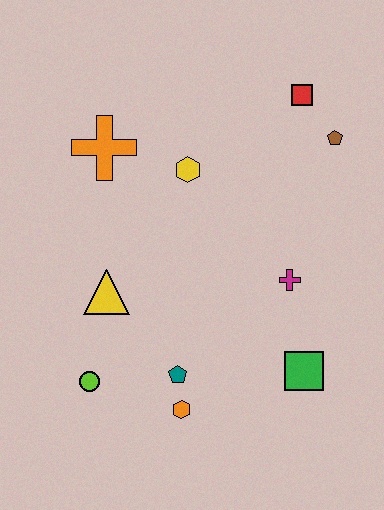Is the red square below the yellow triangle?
No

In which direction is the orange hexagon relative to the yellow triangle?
The orange hexagon is below the yellow triangle.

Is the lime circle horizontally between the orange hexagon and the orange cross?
No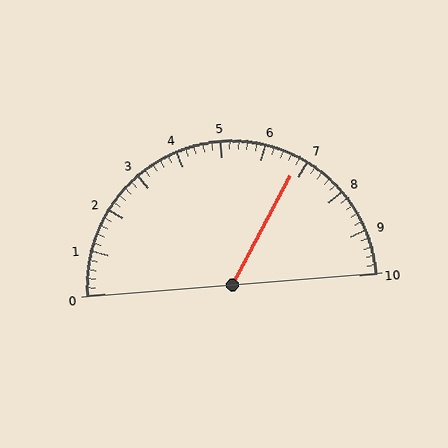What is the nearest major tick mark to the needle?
The nearest major tick mark is 7.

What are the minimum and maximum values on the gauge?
The gauge ranges from 0 to 10.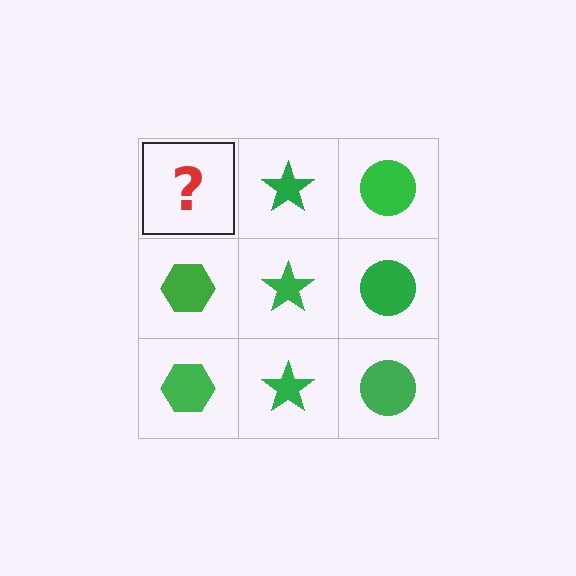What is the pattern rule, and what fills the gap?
The rule is that each column has a consistent shape. The gap should be filled with a green hexagon.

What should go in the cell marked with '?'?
The missing cell should contain a green hexagon.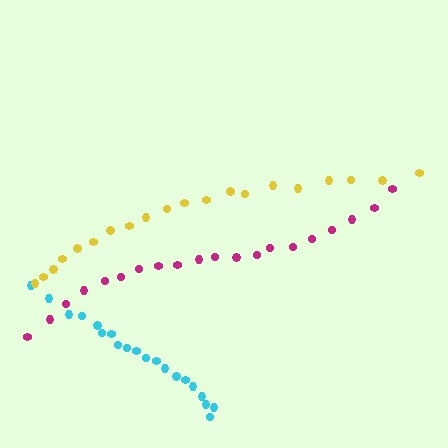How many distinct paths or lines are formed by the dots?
There are 3 distinct paths.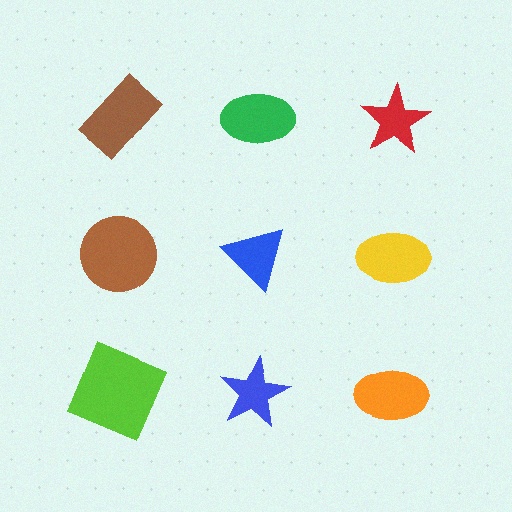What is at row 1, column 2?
A green ellipse.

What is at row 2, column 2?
A blue triangle.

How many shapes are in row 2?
3 shapes.